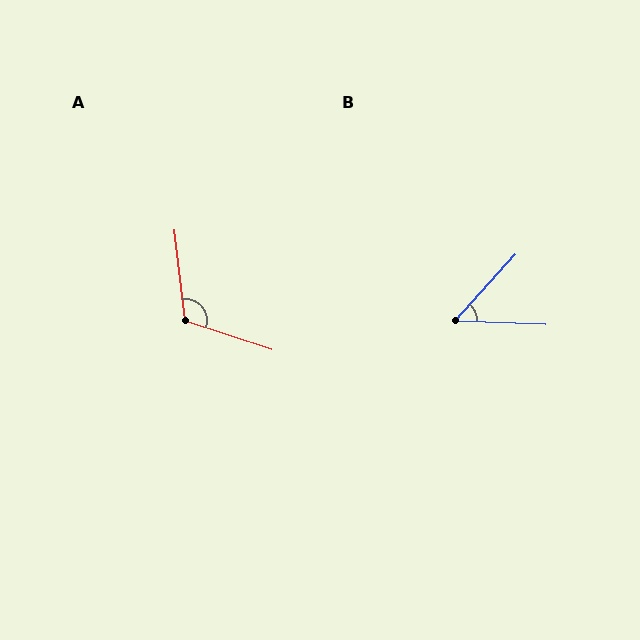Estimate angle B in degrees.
Approximately 50 degrees.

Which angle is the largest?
A, at approximately 115 degrees.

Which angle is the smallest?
B, at approximately 50 degrees.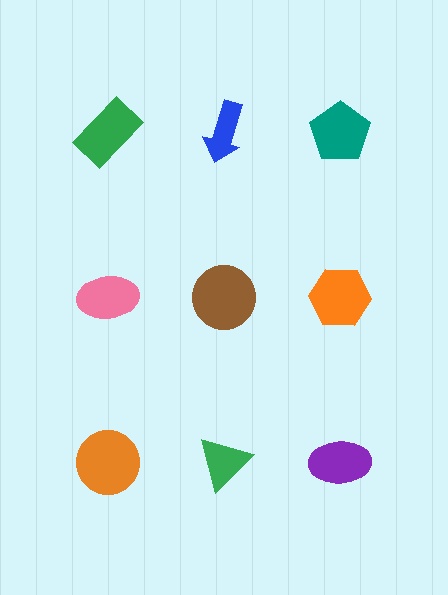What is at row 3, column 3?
A purple ellipse.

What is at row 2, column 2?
A brown circle.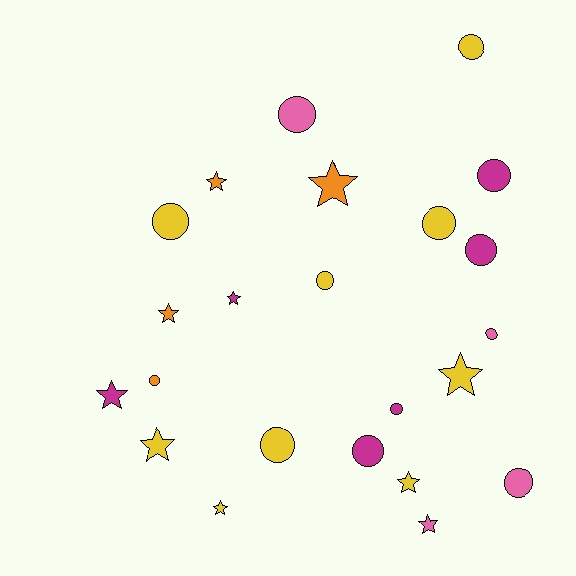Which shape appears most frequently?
Circle, with 13 objects.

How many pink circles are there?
There are 3 pink circles.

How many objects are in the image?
There are 23 objects.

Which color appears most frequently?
Yellow, with 9 objects.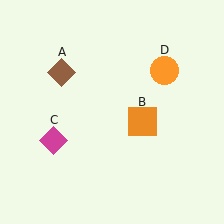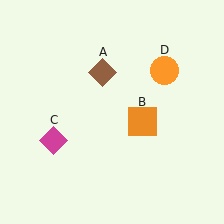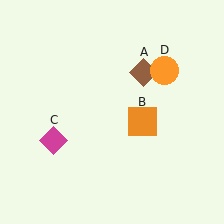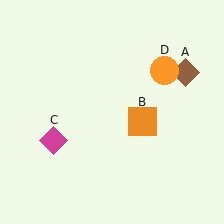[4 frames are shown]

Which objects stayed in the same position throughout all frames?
Orange square (object B) and magenta diamond (object C) and orange circle (object D) remained stationary.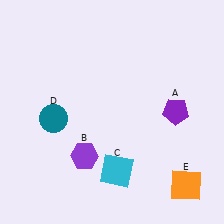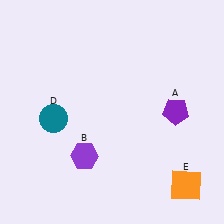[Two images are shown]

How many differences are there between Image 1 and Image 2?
There is 1 difference between the two images.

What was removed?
The cyan square (C) was removed in Image 2.